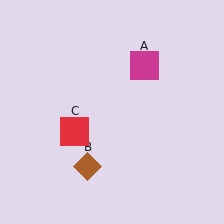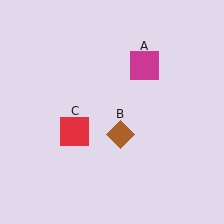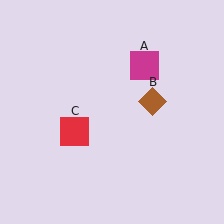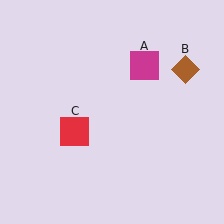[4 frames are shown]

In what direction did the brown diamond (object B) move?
The brown diamond (object B) moved up and to the right.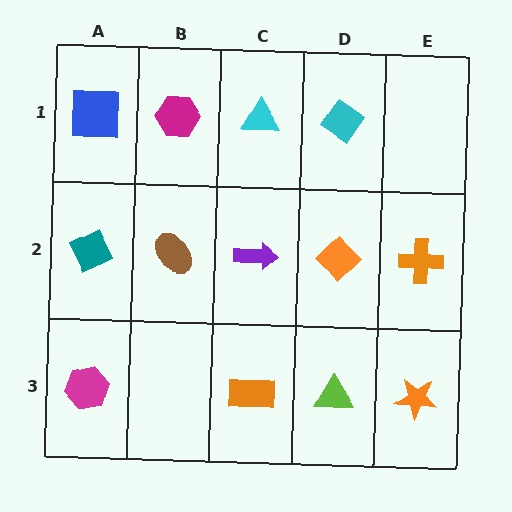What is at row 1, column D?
A cyan diamond.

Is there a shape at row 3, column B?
No, that cell is empty.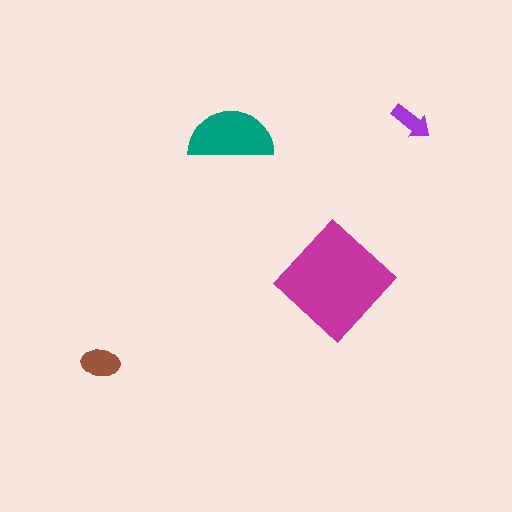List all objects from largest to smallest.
The magenta diamond, the teal semicircle, the brown ellipse, the purple arrow.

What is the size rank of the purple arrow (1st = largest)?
4th.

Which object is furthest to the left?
The brown ellipse is leftmost.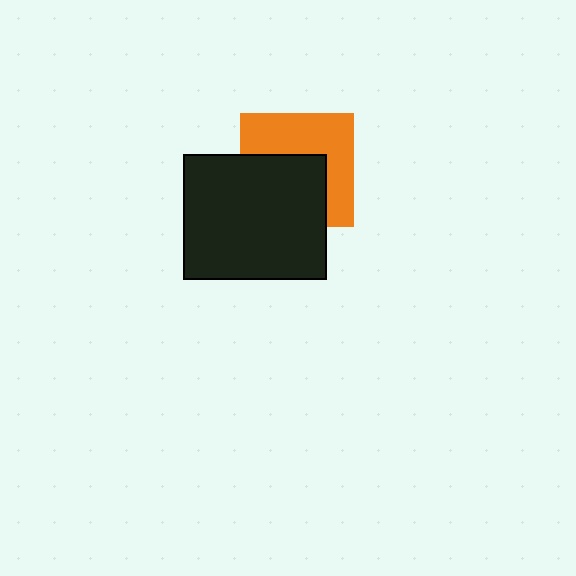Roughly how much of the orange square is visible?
About half of it is visible (roughly 50%).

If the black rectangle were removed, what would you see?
You would see the complete orange square.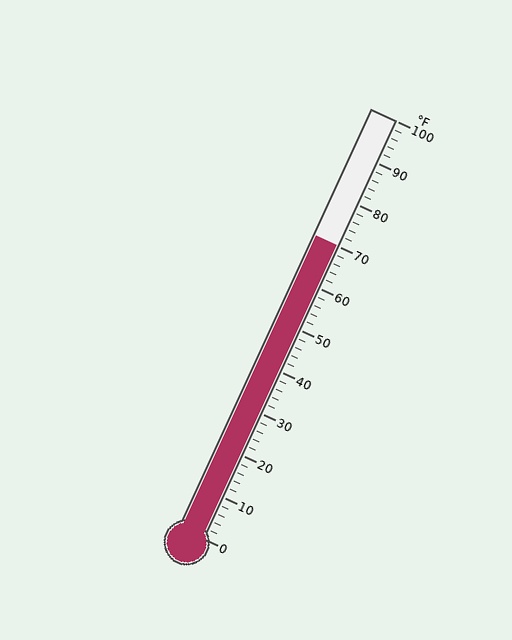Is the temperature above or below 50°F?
The temperature is above 50°F.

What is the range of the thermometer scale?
The thermometer scale ranges from 0°F to 100°F.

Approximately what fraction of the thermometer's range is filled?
The thermometer is filled to approximately 70% of its range.